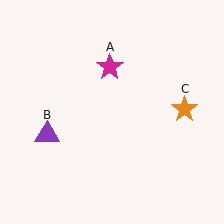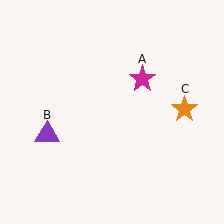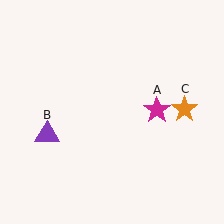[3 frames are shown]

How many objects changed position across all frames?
1 object changed position: magenta star (object A).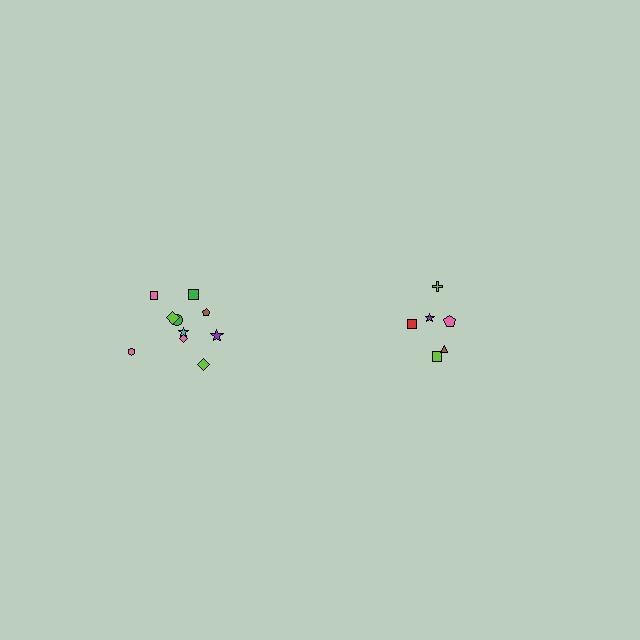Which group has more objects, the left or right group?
The left group.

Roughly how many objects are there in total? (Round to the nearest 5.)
Roughly 15 objects in total.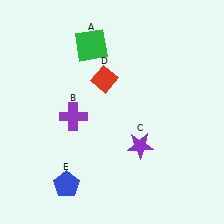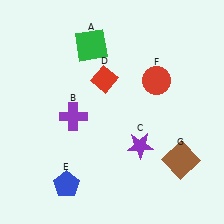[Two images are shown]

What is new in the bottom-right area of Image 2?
A brown square (G) was added in the bottom-right area of Image 2.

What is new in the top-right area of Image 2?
A red circle (F) was added in the top-right area of Image 2.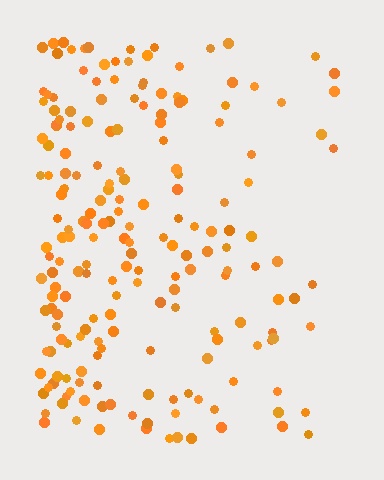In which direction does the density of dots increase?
From right to left, with the left side densest.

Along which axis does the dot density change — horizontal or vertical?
Horizontal.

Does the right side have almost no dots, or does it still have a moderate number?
Still a moderate number, just noticeably fewer than the left.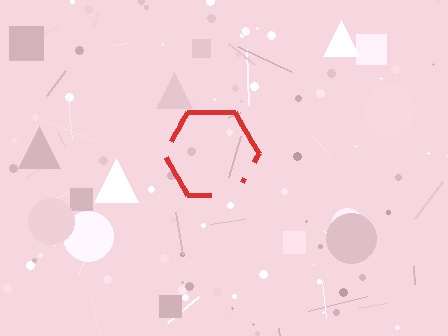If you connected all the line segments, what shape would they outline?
They would outline a hexagon.